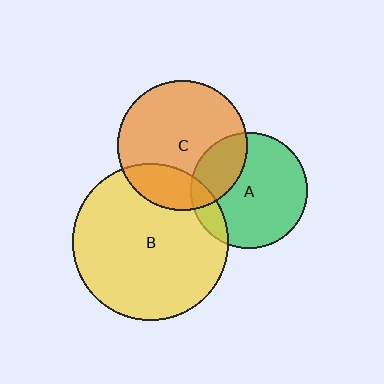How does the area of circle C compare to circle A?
Approximately 1.2 times.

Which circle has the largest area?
Circle B (yellow).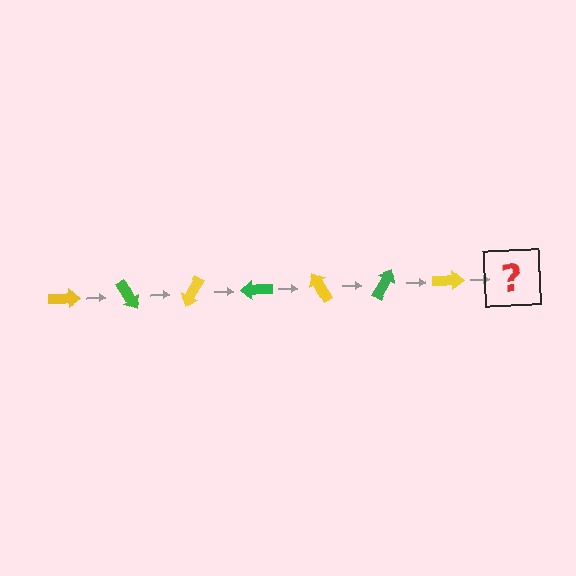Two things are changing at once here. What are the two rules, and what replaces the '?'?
The two rules are that it rotates 60 degrees each step and the color cycles through yellow and green. The '?' should be a green arrow, rotated 420 degrees from the start.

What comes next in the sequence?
The next element should be a green arrow, rotated 420 degrees from the start.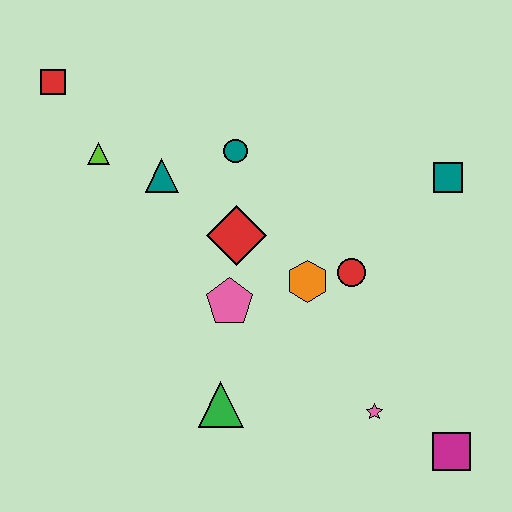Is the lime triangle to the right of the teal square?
No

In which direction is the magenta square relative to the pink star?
The magenta square is to the right of the pink star.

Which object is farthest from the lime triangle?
The magenta square is farthest from the lime triangle.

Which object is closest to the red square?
The lime triangle is closest to the red square.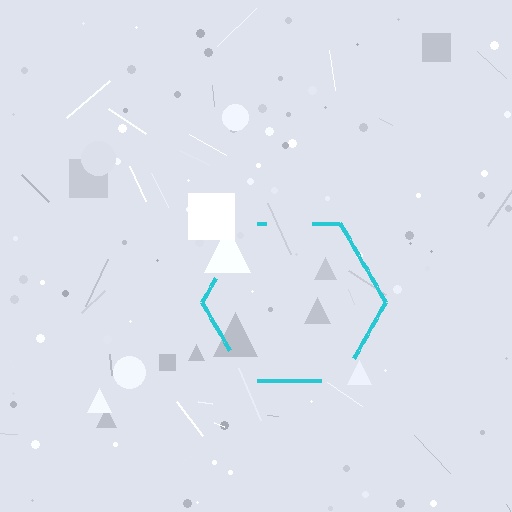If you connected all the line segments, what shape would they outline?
They would outline a hexagon.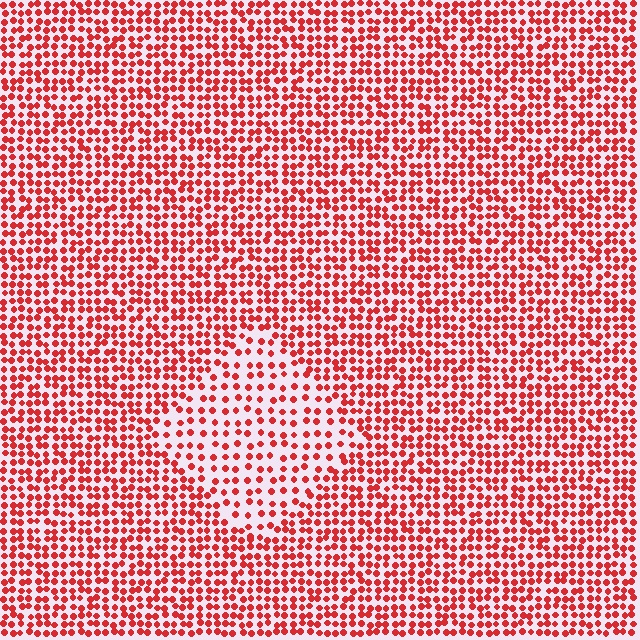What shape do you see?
I see a diamond.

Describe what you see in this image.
The image contains small red elements arranged at two different densities. A diamond-shaped region is visible where the elements are less densely packed than the surrounding area.